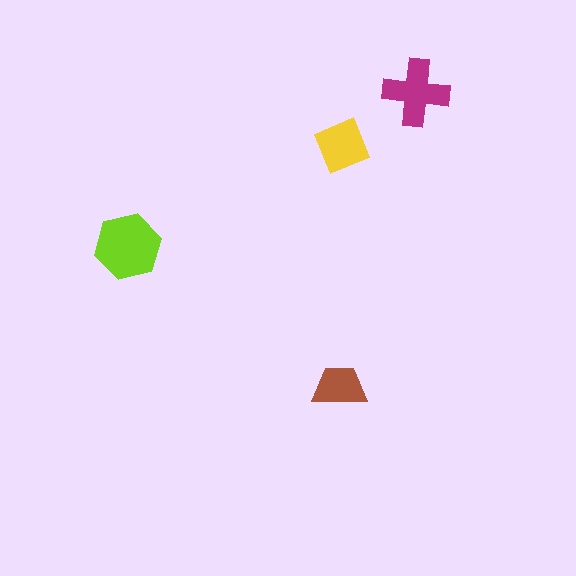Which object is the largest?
The lime hexagon.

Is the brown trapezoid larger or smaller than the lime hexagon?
Smaller.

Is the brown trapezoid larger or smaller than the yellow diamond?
Smaller.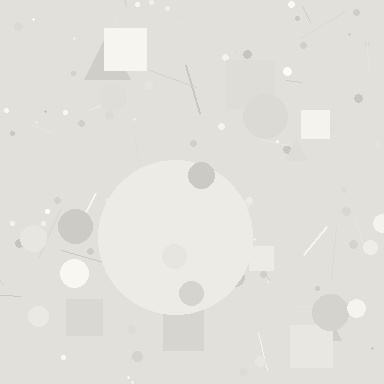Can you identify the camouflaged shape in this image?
The camouflaged shape is a circle.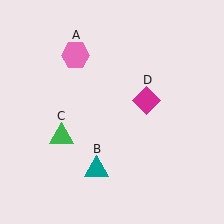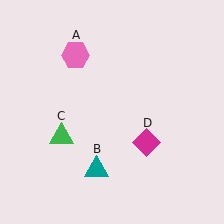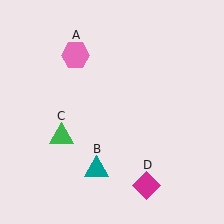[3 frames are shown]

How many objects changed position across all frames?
1 object changed position: magenta diamond (object D).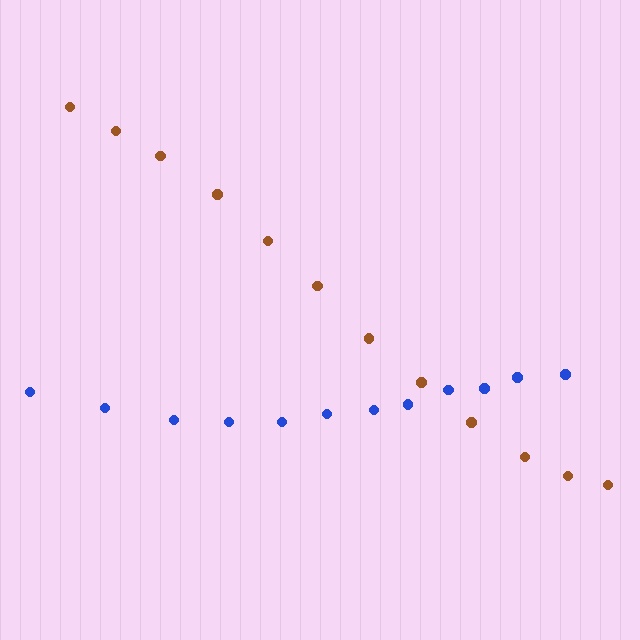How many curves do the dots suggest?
There are 2 distinct paths.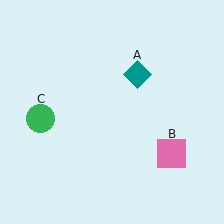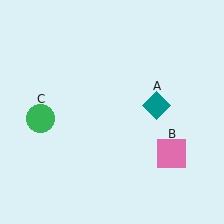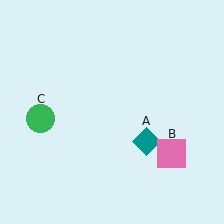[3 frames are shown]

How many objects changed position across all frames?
1 object changed position: teal diamond (object A).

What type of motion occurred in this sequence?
The teal diamond (object A) rotated clockwise around the center of the scene.